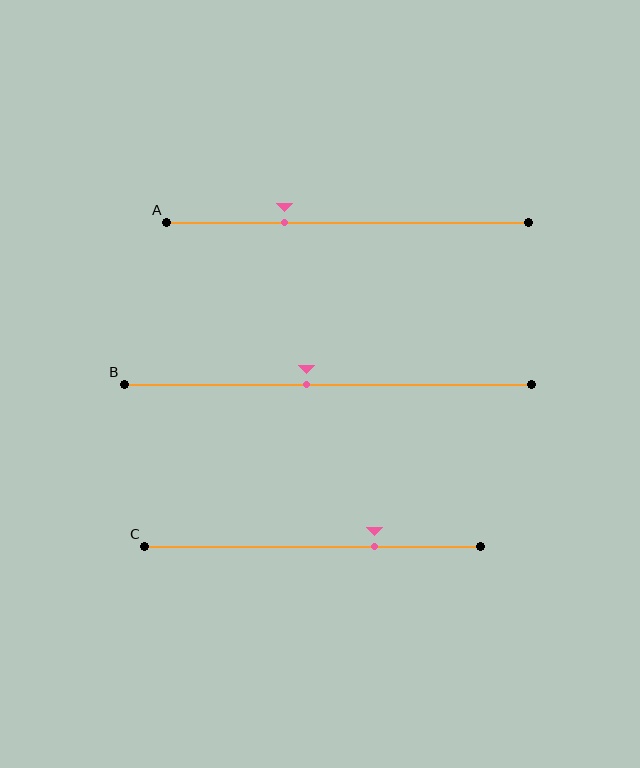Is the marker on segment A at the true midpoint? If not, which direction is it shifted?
No, the marker on segment A is shifted to the left by about 18% of the segment length.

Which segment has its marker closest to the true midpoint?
Segment B has its marker closest to the true midpoint.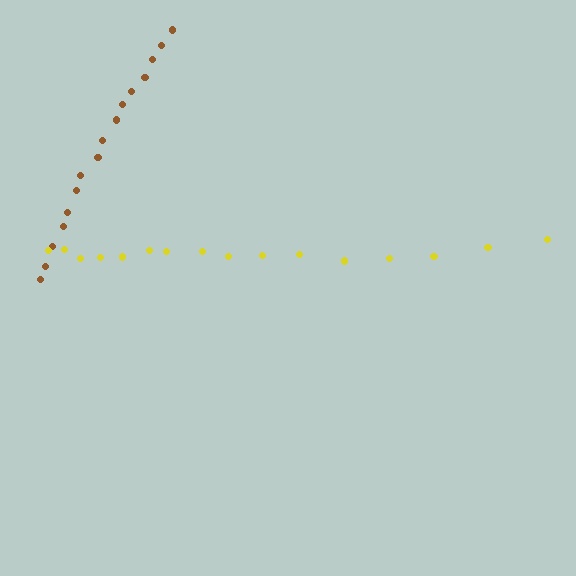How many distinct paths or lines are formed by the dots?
There are 2 distinct paths.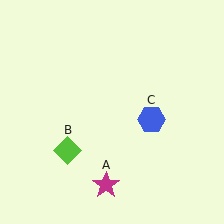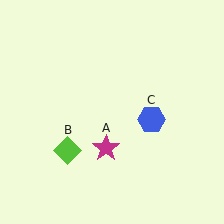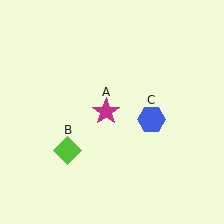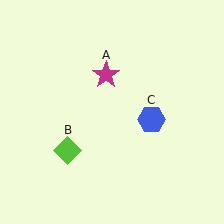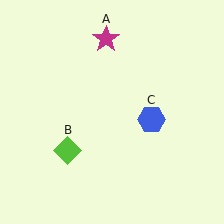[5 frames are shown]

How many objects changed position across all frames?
1 object changed position: magenta star (object A).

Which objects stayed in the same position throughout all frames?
Lime diamond (object B) and blue hexagon (object C) remained stationary.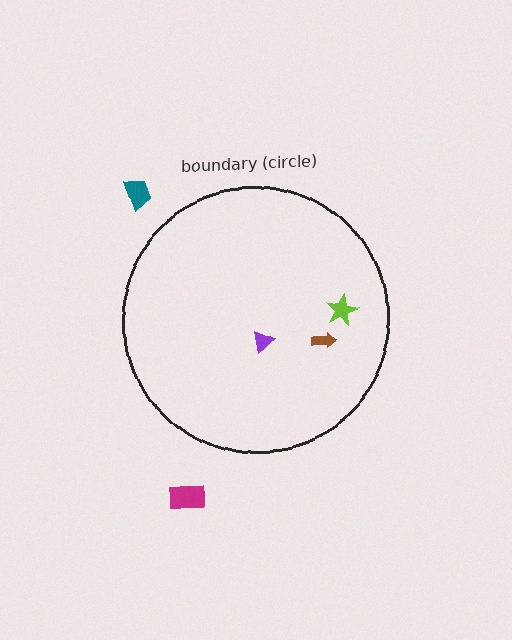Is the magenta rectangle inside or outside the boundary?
Outside.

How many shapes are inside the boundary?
3 inside, 2 outside.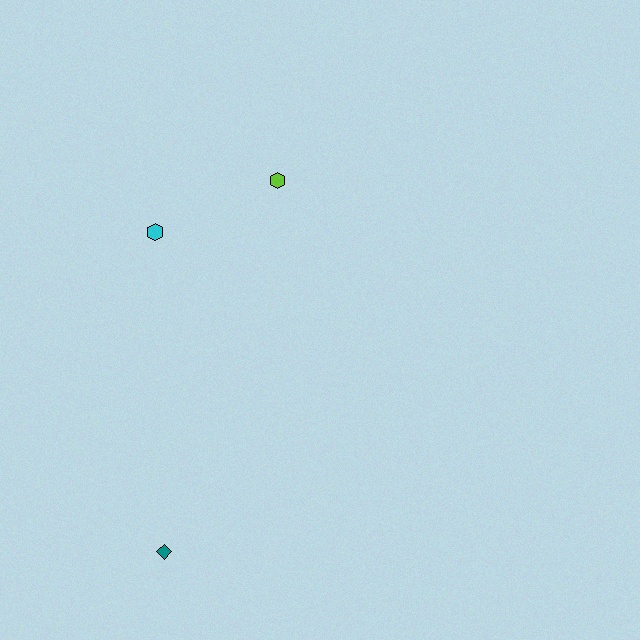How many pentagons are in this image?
There are no pentagons.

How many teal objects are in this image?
There is 1 teal object.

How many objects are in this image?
There are 3 objects.